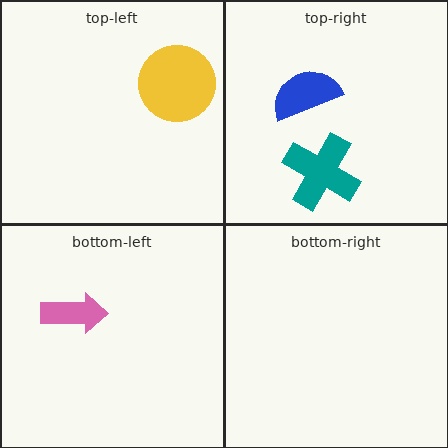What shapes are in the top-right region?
The teal cross, the blue semicircle.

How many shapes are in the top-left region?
1.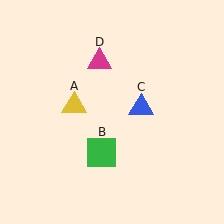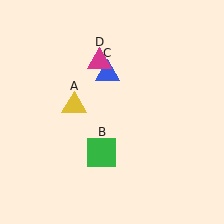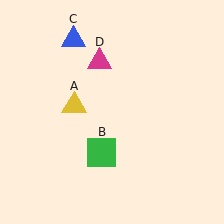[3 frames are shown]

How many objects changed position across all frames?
1 object changed position: blue triangle (object C).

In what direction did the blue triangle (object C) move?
The blue triangle (object C) moved up and to the left.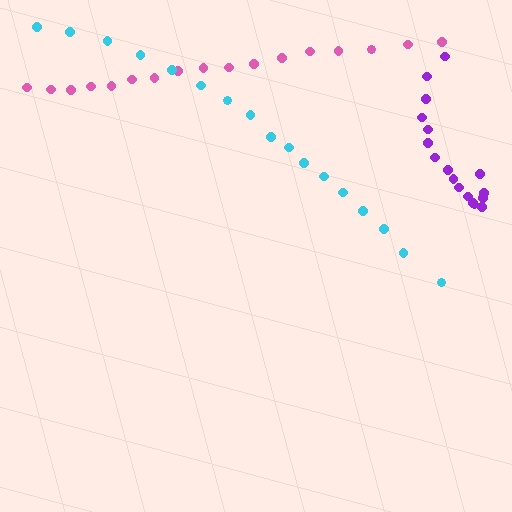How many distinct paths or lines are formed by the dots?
There are 3 distinct paths.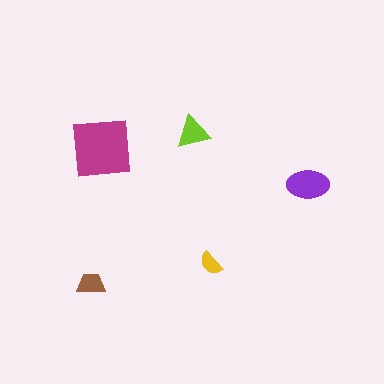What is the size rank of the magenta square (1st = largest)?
1st.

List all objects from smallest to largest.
The yellow semicircle, the brown trapezoid, the lime triangle, the purple ellipse, the magenta square.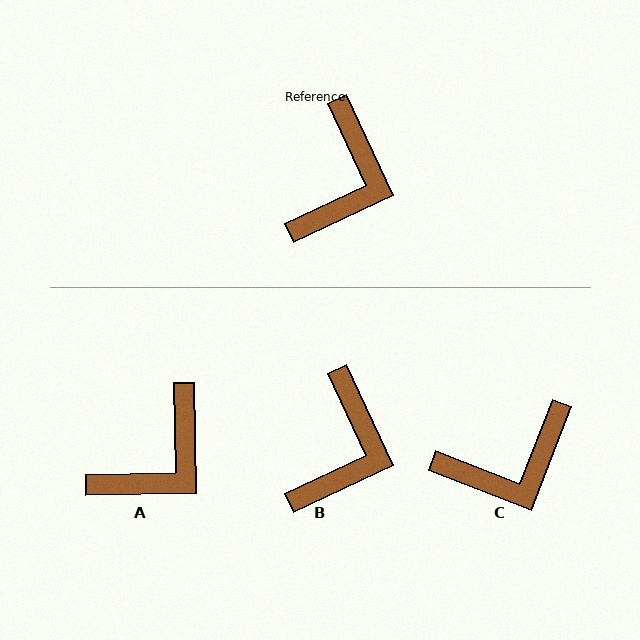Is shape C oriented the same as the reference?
No, it is off by about 46 degrees.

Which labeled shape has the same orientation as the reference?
B.